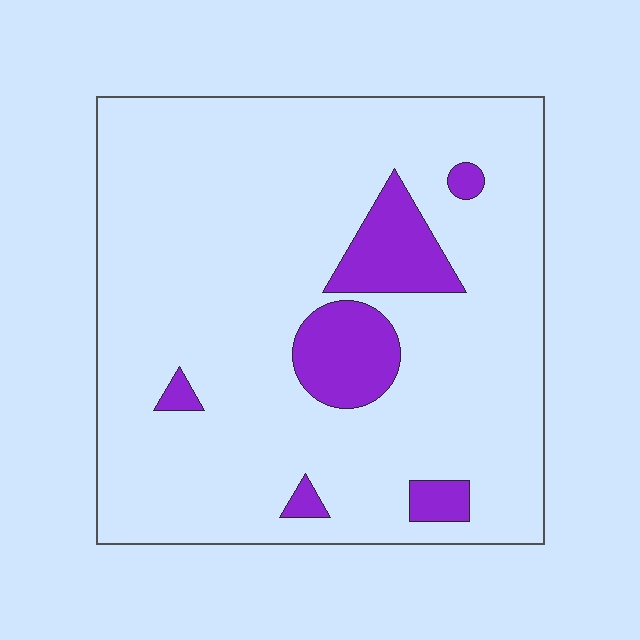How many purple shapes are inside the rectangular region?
6.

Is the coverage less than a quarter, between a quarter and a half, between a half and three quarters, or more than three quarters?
Less than a quarter.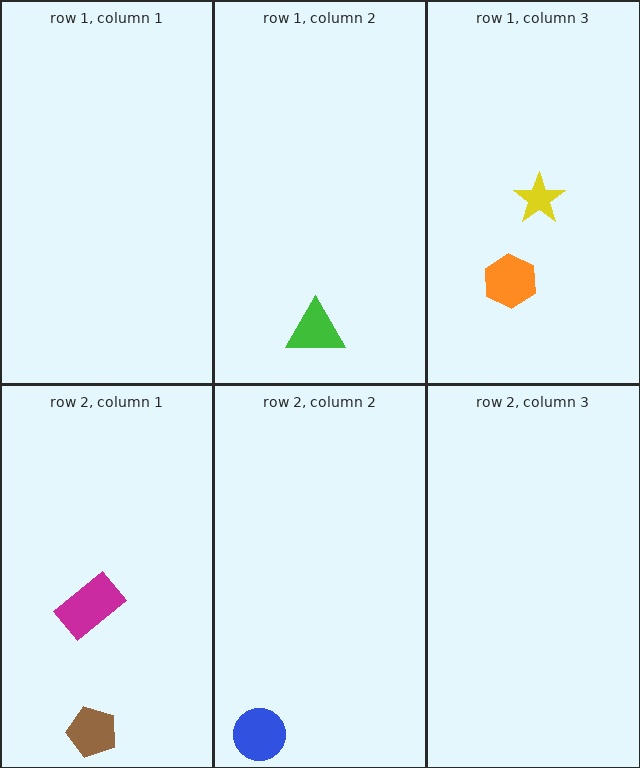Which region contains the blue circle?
The row 2, column 2 region.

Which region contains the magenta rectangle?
The row 2, column 1 region.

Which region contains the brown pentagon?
The row 2, column 1 region.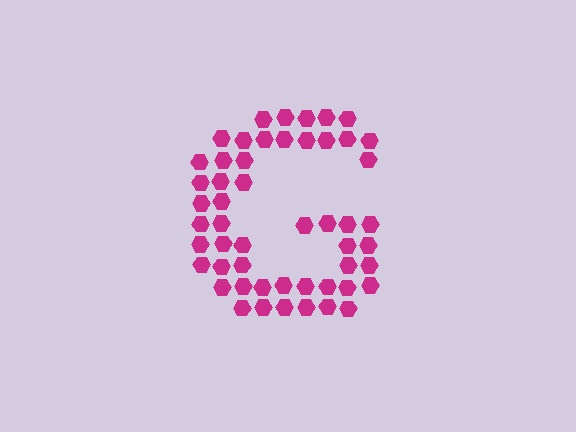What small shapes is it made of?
It is made of small hexagons.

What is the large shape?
The large shape is the letter G.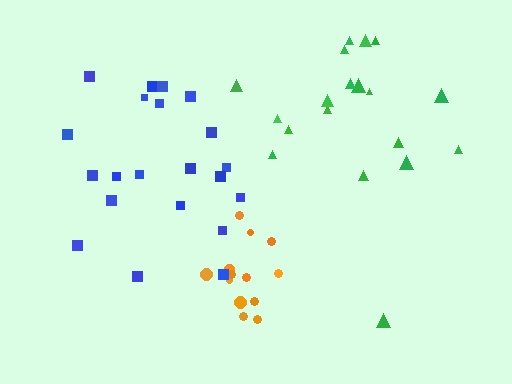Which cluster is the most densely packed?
Orange.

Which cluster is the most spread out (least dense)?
Green.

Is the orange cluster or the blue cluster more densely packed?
Orange.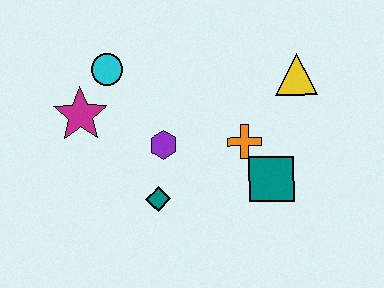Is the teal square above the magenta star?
No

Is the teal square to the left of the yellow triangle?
Yes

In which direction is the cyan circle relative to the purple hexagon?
The cyan circle is above the purple hexagon.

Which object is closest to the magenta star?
The cyan circle is closest to the magenta star.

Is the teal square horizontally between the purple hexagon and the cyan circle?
No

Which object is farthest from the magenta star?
The yellow triangle is farthest from the magenta star.